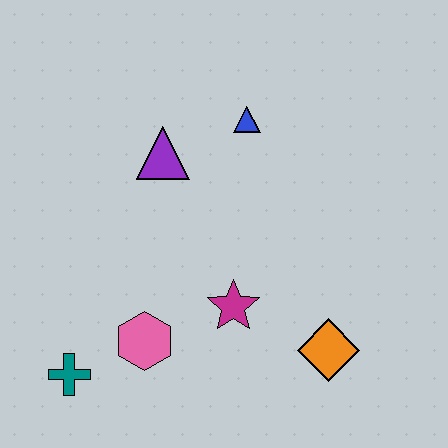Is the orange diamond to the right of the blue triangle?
Yes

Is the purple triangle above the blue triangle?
No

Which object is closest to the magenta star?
The pink hexagon is closest to the magenta star.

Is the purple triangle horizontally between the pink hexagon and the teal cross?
No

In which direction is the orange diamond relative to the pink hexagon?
The orange diamond is to the right of the pink hexagon.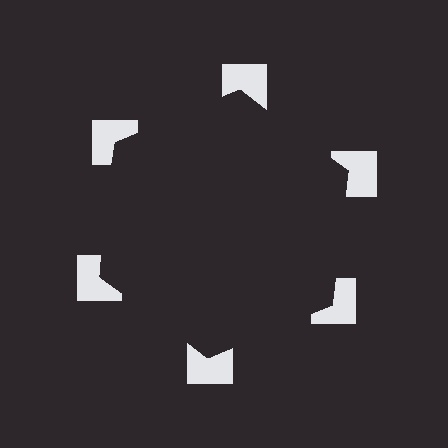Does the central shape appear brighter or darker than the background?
It typically appears slightly darker than the background, even though no actual brightness change is drawn.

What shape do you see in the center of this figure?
An illusory hexagon — its edges are inferred from the aligned wedge cuts in the notched squares, not physically drawn.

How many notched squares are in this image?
There are 6 — one at each vertex of the illusory hexagon.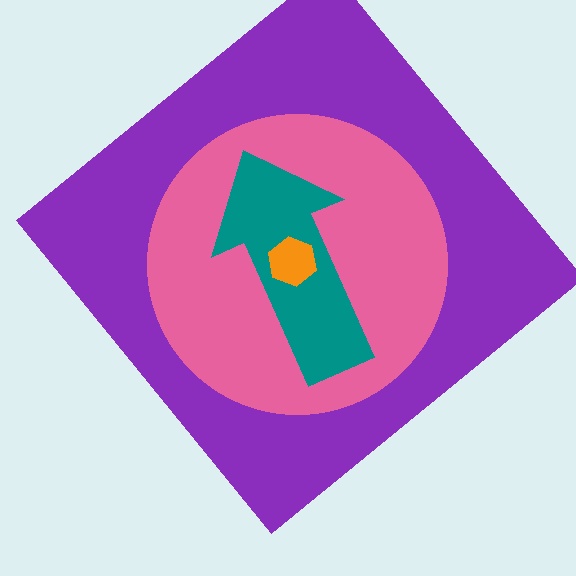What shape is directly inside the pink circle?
The teal arrow.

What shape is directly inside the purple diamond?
The pink circle.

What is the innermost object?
The orange hexagon.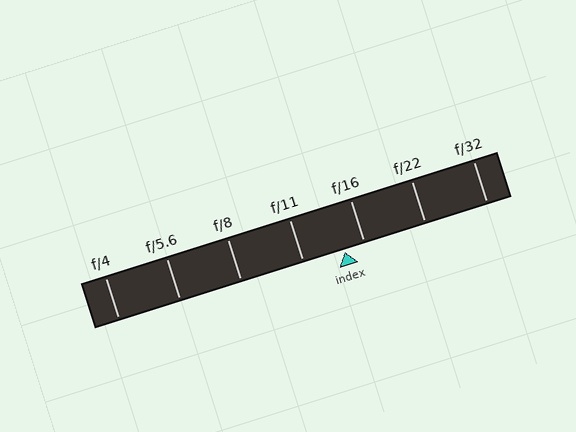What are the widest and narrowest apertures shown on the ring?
The widest aperture shown is f/4 and the narrowest is f/32.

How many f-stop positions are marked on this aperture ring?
There are 7 f-stop positions marked.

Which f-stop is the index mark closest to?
The index mark is closest to f/16.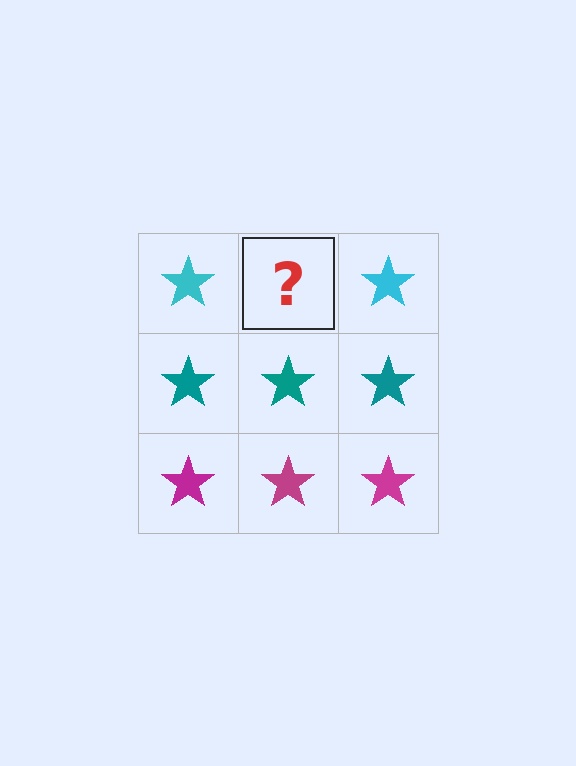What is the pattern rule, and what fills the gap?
The rule is that each row has a consistent color. The gap should be filled with a cyan star.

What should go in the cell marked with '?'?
The missing cell should contain a cyan star.